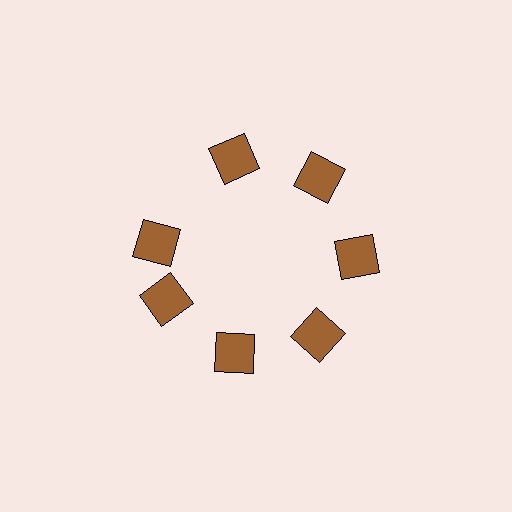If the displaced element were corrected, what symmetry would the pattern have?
It would have 7-fold rotational symmetry — the pattern would map onto itself every 51 degrees.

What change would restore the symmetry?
The symmetry would be restored by rotating it back into even spacing with its neighbors so that all 7 squares sit at equal angles and equal distance from the center.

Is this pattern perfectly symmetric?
No. The 7 brown squares are arranged in a ring, but one element near the 10 o'clock position is rotated out of alignment along the ring, breaking the 7-fold rotational symmetry.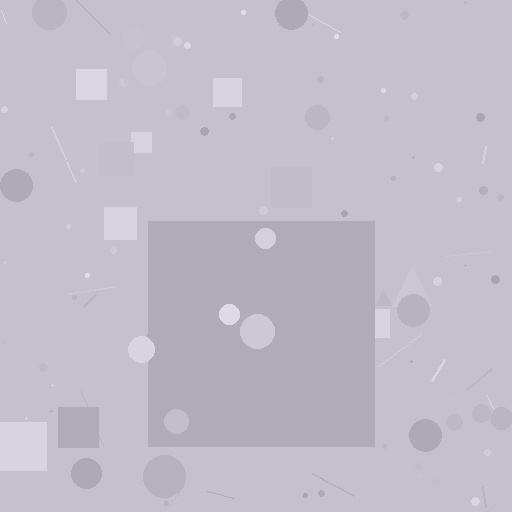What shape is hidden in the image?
A square is hidden in the image.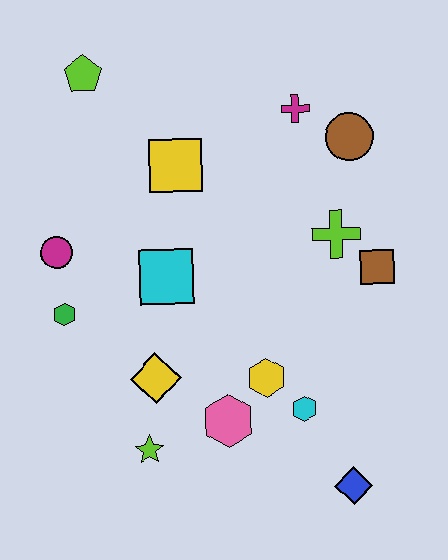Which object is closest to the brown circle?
The magenta cross is closest to the brown circle.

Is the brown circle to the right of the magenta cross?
Yes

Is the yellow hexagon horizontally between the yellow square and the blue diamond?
Yes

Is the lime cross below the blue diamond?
No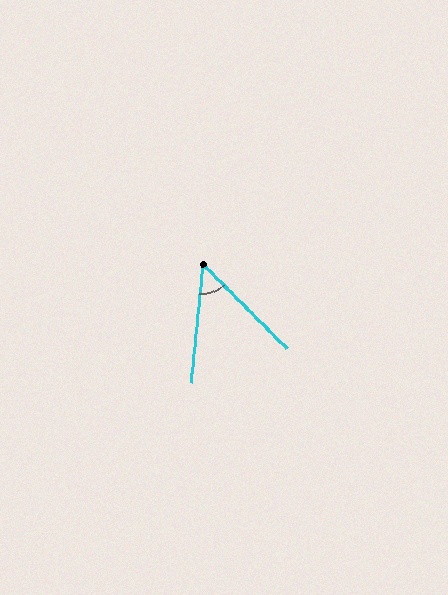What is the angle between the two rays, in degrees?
Approximately 51 degrees.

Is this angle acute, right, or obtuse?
It is acute.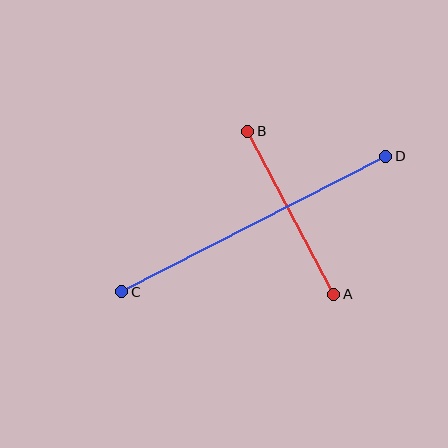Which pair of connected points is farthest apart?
Points C and D are farthest apart.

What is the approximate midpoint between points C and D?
The midpoint is at approximately (254, 224) pixels.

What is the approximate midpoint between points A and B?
The midpoint is at approximately (291, 213) pixels.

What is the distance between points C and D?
The distance is approximately 297 pixels.